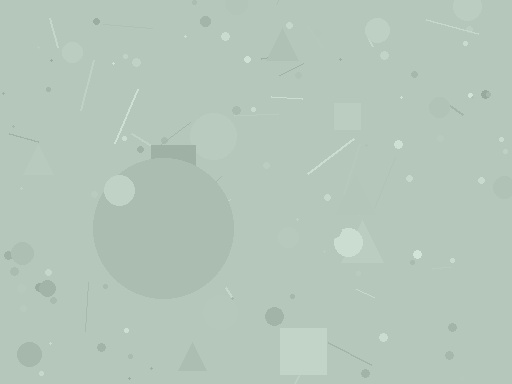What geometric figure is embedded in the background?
A circle is embedded in the background.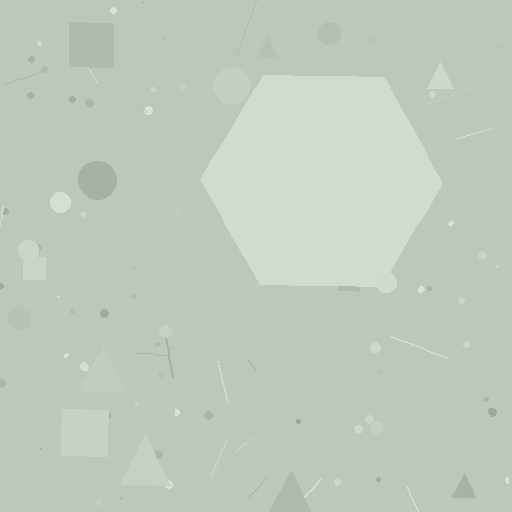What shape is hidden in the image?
A hexagon is hidden in the image.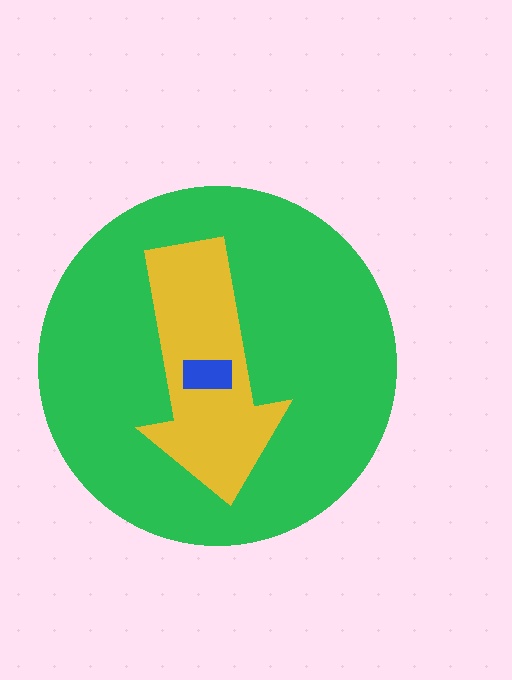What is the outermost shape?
The green circle.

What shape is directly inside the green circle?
The yellow arrow.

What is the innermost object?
The blue rectangle.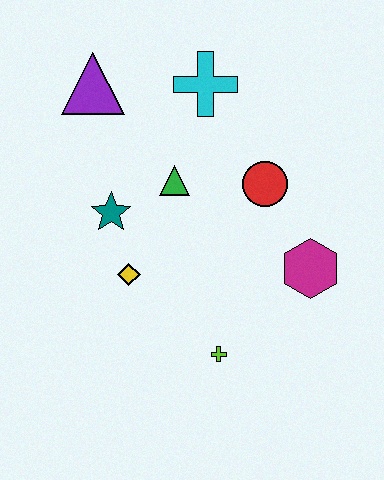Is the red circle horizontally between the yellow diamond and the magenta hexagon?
Yes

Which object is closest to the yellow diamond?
The teal star is closest to the yellow diamond.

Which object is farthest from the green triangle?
The lime cross is farthest from the green triangle.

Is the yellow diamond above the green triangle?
No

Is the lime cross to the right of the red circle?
No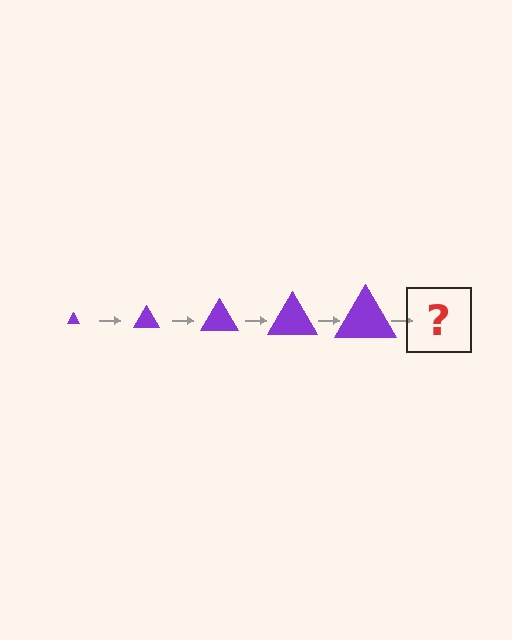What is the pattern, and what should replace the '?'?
The pattern is that the triangle gets progressively larger each step. The '?' should be a purple triangle, larger than the previous one.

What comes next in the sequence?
The next element should be a purple triangle, larger than the previous one.